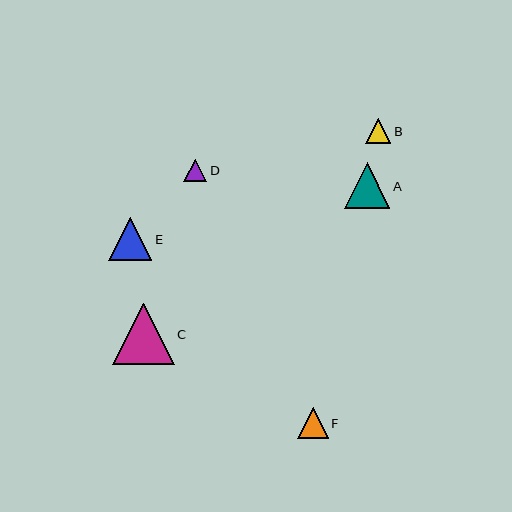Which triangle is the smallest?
Triangle D is the smallest with a size of approximately 23 pixels.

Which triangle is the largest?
Triangle C is the largest with a size of approximately 61 pixels.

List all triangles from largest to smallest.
From largest to smallest: C, A, E, F, B, D.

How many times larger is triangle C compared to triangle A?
Triangle C is approximately 1.4 times the size of triangle A.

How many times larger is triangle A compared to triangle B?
Triangle A is approximately 1.8 times the size of triangle B.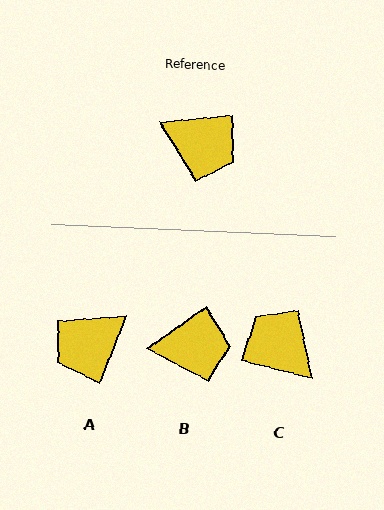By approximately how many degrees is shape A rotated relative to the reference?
Approximately 118 degrees clockwise.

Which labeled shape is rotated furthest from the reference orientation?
C, about 160 degrees away.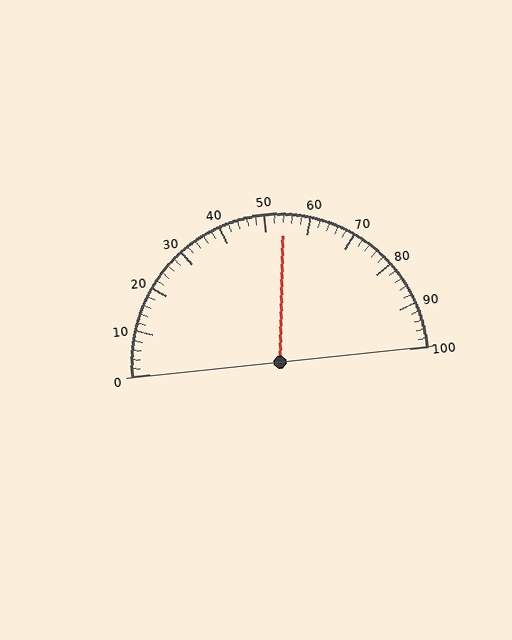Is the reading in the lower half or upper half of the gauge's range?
The reading is in the upper half of the range (0 to 100).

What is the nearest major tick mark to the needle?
The nearest major tick mark is 50.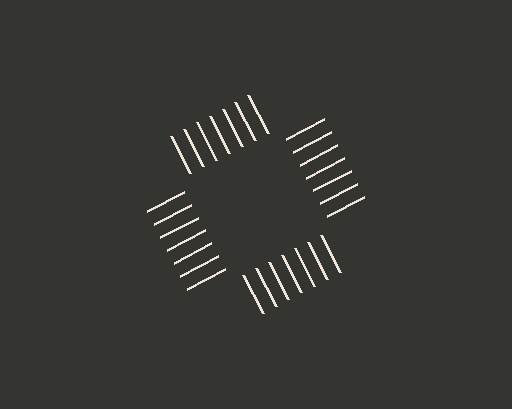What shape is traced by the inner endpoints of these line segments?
An illusory square — the line segments terminate on its edges but no continuous stroke is drawn.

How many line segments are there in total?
28 — 7 along each of the 4 edges.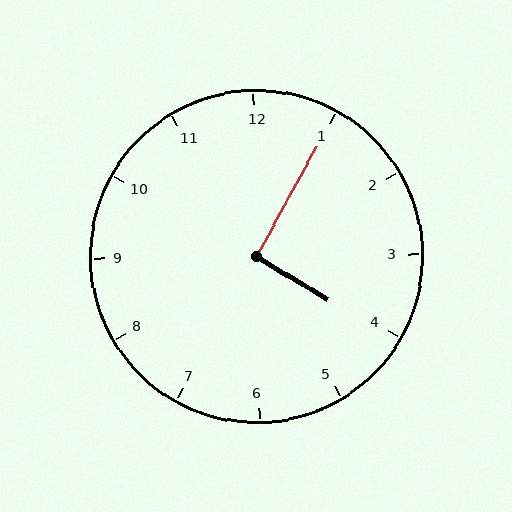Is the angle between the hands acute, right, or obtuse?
It is right.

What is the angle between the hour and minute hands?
Approximately 92 degrees.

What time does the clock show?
4:05.